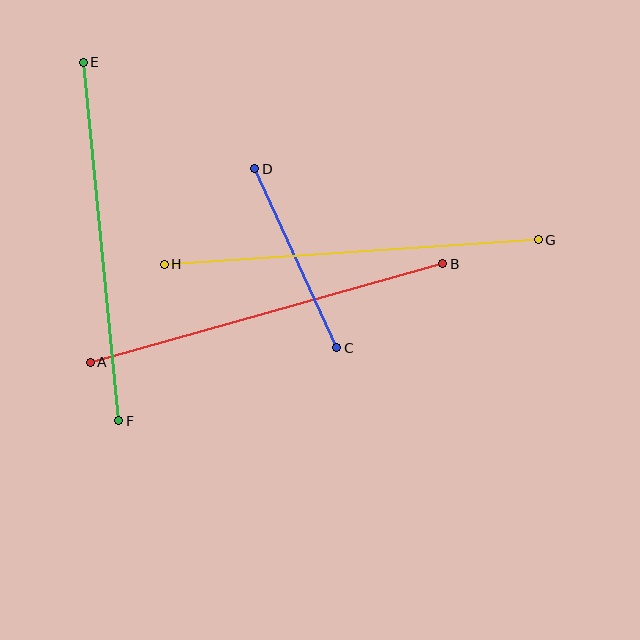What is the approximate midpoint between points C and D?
The midpoint is at approximately (296, 258) pixels.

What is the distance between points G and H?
The distance is approximately 374 pixels.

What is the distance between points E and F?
The distance is approximately 360 pixels.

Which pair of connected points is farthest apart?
Points G and H are farthest apart.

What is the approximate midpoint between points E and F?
The midpoint is at approximately (101, 241) pixels.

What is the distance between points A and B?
The distance is approximately 366 pixels.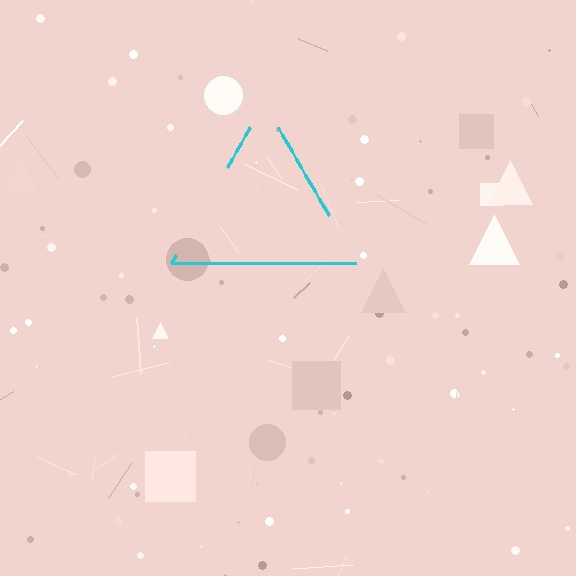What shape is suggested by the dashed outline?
The dashed outline suggests a triangle.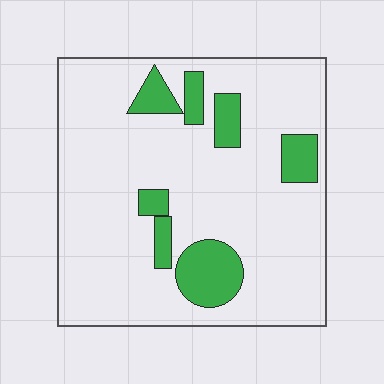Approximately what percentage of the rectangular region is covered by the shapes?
Approximately 15%.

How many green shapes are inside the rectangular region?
7.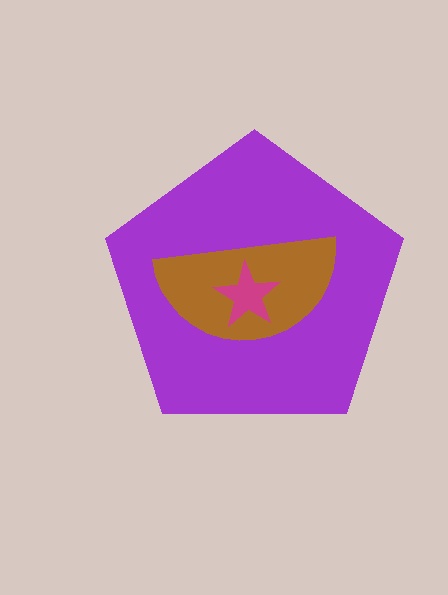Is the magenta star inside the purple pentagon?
Yes.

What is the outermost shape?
The purple pentagon.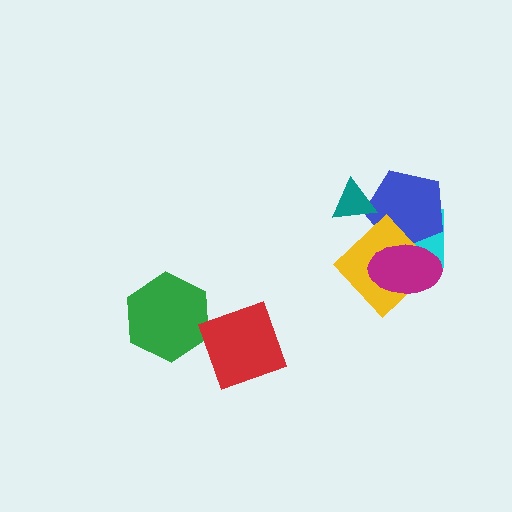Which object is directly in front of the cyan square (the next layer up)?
The blue pentagon is directly in front of the cyan square.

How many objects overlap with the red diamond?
1 object overlaps with the red diamond.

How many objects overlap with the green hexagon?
1 object overlaps with the green hexagon.